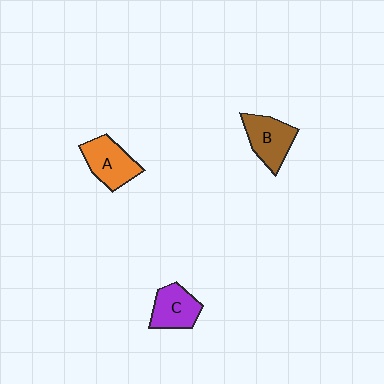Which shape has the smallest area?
Shape C (purple).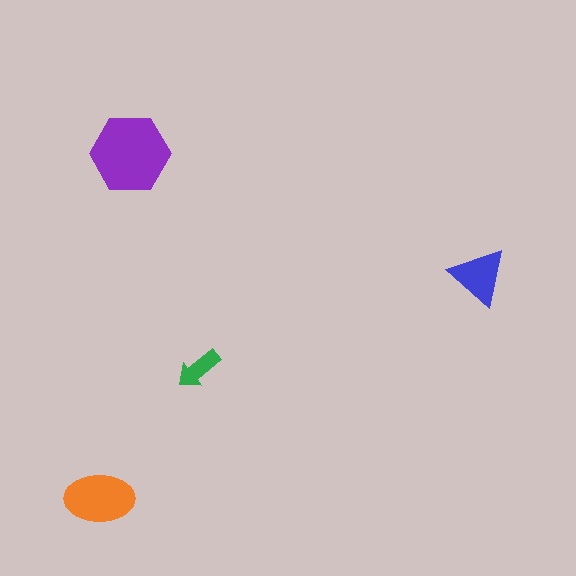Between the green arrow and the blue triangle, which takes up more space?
The blue triangle.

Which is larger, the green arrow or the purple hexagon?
The purple hexagon.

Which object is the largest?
The purple hexagon.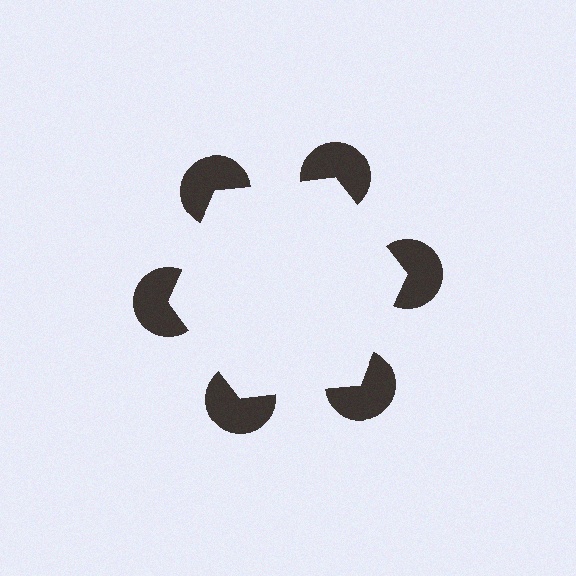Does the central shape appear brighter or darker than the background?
It typically appears slightly brighter than the background, even though no actual brightness change is drawn.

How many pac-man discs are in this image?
There are 6 — one at each vertex of the illusory hexagon.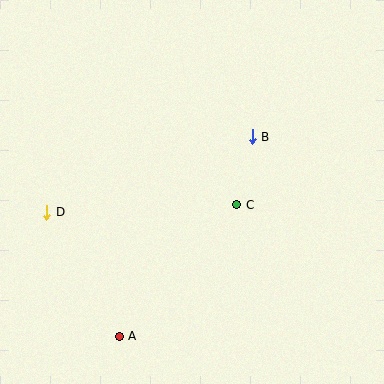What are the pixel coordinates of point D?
Point D is at (47, 212).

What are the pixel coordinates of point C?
Point C is at (237, 205).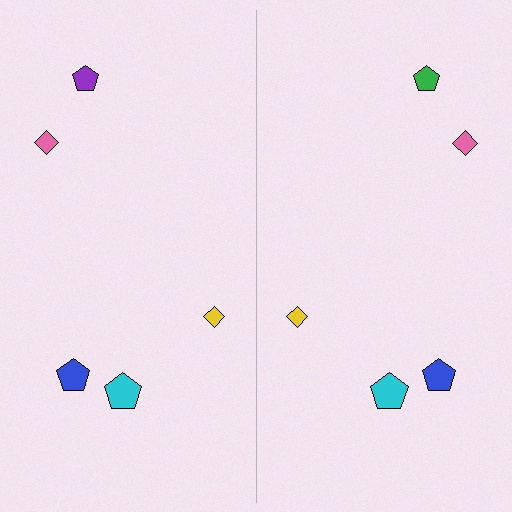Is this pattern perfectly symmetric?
No, the pattern is not perfectly symmetric. The green pentagon on the right side breaks the symmetry — its mirror counterpart is purple.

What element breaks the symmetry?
The green pentagon on the right side breaks the symmetry — its mirror counterpart is purple.